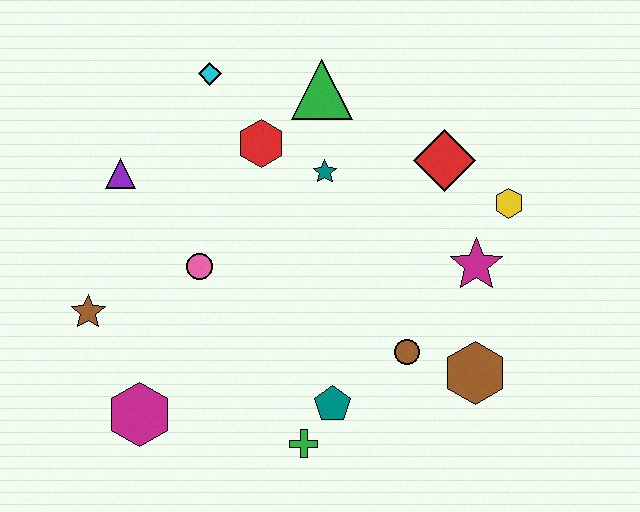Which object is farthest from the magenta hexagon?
The yellow hexagon is farthest from the magenta hexagon.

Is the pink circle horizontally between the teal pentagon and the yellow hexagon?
No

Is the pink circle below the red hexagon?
Yes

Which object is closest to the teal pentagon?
The green cross is closest to the teal pentagon.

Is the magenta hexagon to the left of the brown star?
No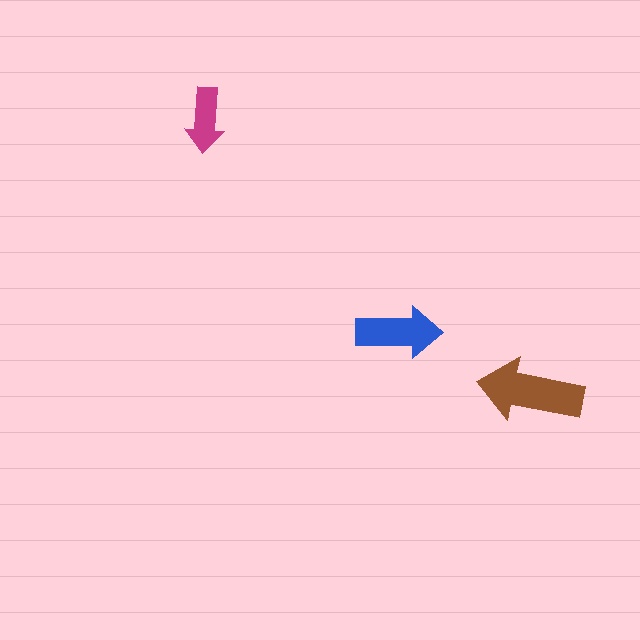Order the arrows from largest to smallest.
the brown one, the blue one, the magenta one.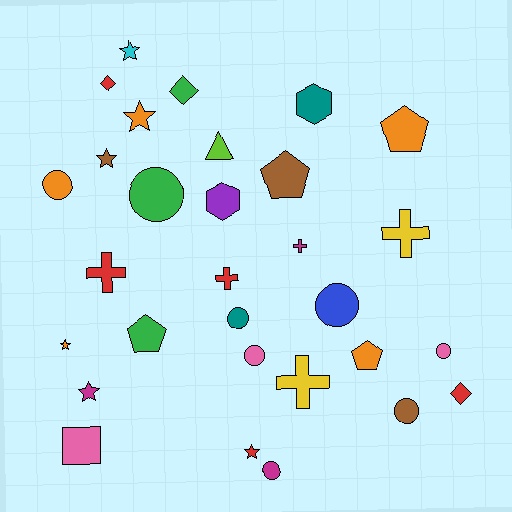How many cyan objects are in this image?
There is 1 cyan object.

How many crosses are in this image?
There are 5 crosses.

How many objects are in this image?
There are 30 objects.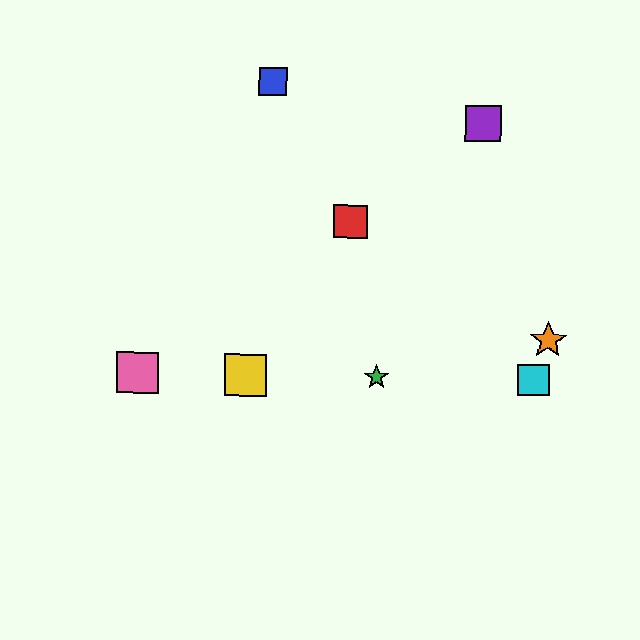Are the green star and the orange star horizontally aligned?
No, the green star is at y≈377 and the orange star is at y≈340.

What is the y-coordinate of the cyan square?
The cyan square is at y≈380.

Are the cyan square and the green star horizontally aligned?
Yes, both are at y≈380.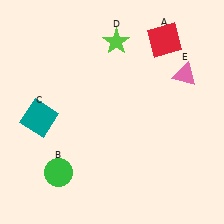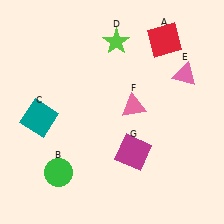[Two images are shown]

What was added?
A pink triangle (F), a magenta square (G) were added in Image 2.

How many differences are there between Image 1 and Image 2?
There are 2 differences between the two images.